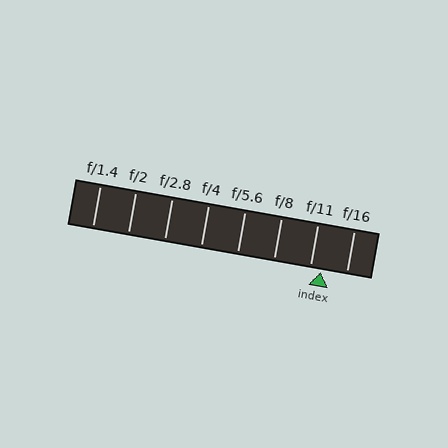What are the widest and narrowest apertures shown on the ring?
The widest aperture shown is f/1.4 and the narrowest is f/16.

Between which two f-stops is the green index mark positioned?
The index mark is between f/11 and f/16.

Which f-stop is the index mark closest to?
The index mark is closest to f/11.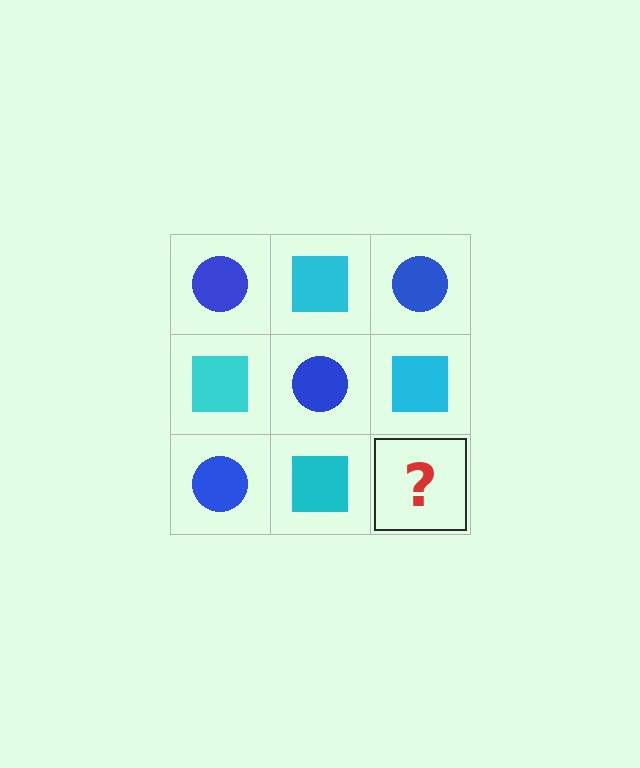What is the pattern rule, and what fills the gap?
The rule is that it alternates blue circle and cyan square in a checkerboard pattern. The gap should be filled with a blue circle.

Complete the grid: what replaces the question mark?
The question mark should be replaced with a blue circle.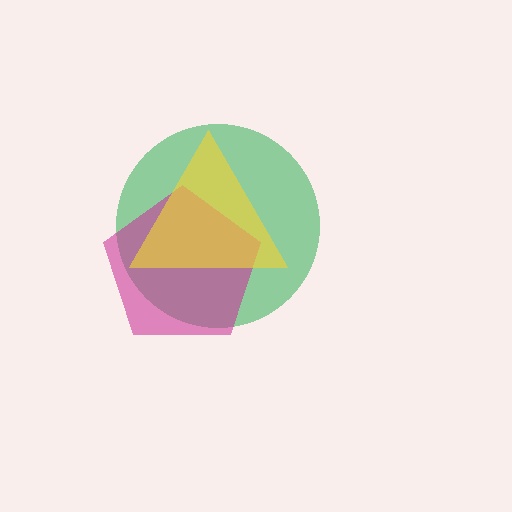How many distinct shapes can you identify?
There are 3 distinct shapes: a green circle, a magenta pentagon, a yellow triangle.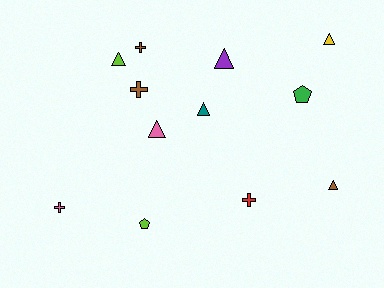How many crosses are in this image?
There are 4 crosses.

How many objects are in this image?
There are 12 objects.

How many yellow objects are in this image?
There is 1 yellow object.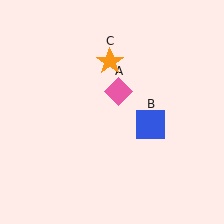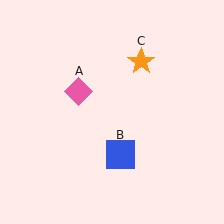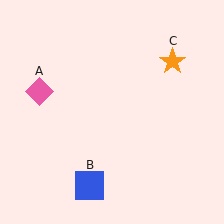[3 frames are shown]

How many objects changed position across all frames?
3 objects changed position: pink diamond (object A), blue square (object B), orange star (object C).